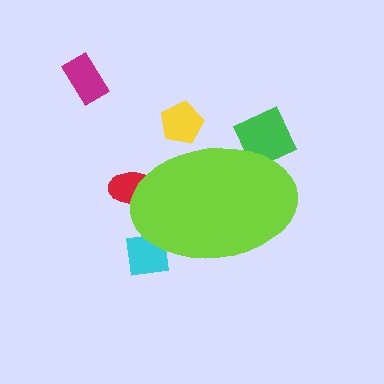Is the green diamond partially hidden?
Yes, the green diamond is partially hidden behind the lime ellipse.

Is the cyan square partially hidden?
Yes, the cyan square is partially hidden behind the lime ellipse.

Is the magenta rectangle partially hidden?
No, the magenta rectangle is fully visible.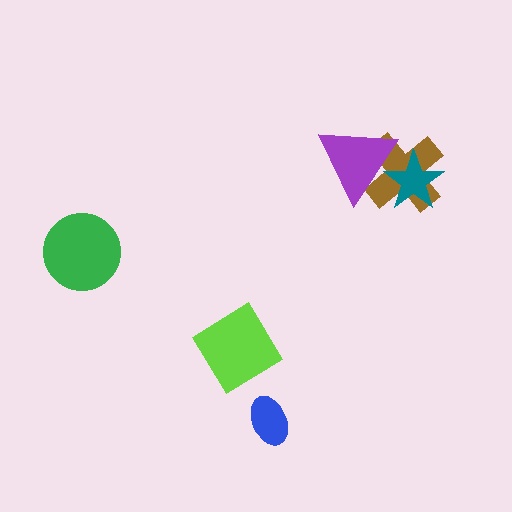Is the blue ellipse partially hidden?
No, no other shape covers it.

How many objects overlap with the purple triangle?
2 objects overlap with the purple triangle.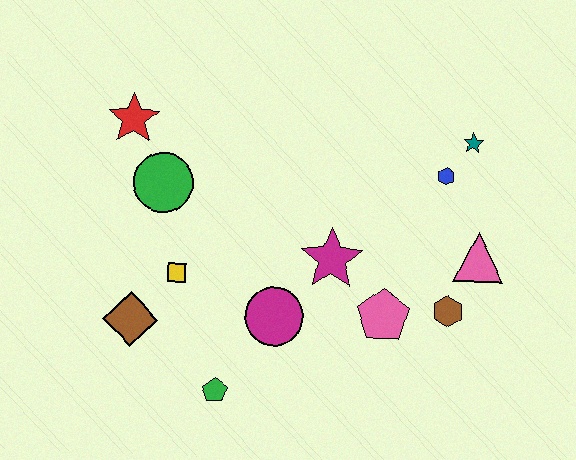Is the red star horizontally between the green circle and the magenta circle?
No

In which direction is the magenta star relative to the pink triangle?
The magenta star is to the left of the pink triangle.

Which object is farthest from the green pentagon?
The teal star is farthest from the green pentagon.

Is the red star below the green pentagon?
No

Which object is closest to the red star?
The green circle is closest to the red star.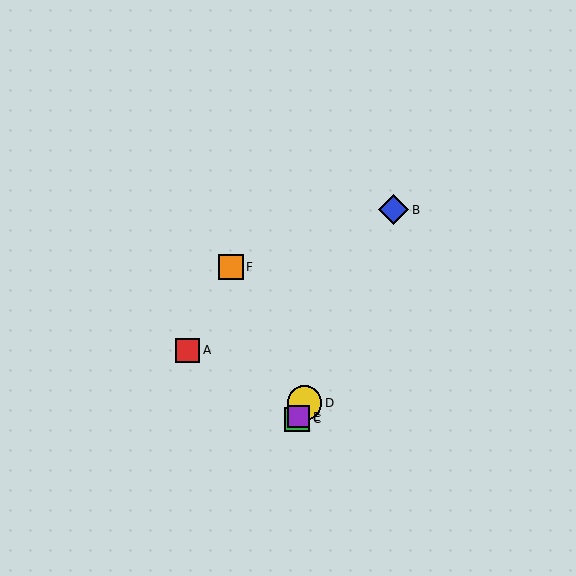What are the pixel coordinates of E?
Object E is at (298, 417).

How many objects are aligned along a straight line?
4 objects (B, C, D, E) are aligned along a straight line.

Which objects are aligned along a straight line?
Objects B, C, D, E are aligned along a straight line.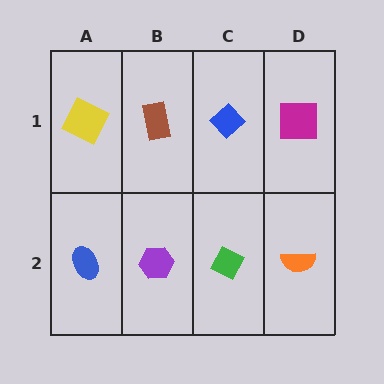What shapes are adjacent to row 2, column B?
A brown rectangle (row 1, column B), a blue ellipse (row 2, column A), a green diamond (row 2, column C).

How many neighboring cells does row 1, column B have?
3.